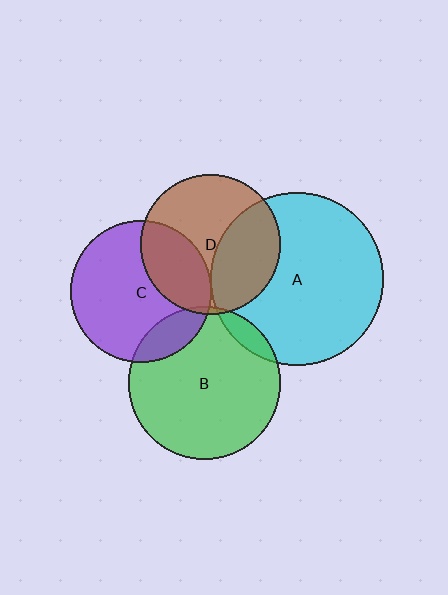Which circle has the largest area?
Circle A (cyan).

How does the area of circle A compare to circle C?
Approximately 1.5 times.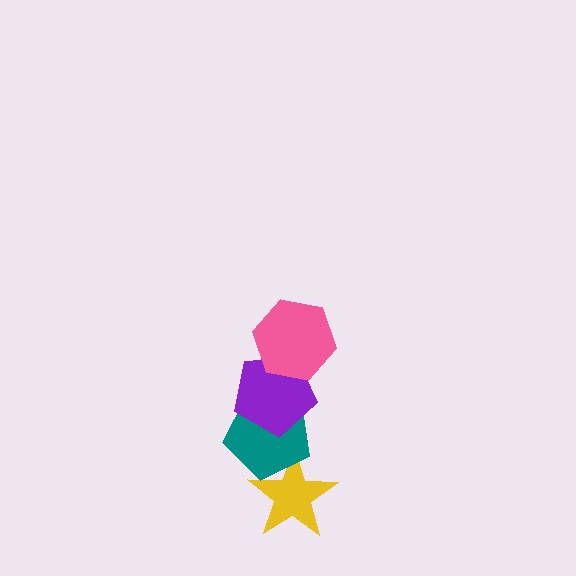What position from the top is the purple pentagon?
The purple pentagon is 2nd from the top.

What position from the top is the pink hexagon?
The pink hexagon is 1st from the top.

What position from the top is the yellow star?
The yellow star is 4th from the top.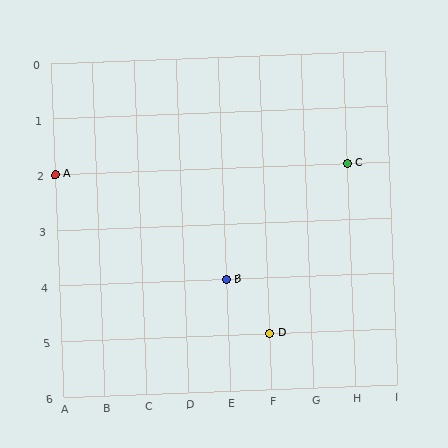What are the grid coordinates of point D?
Point D is at grid coordinates (F, 5).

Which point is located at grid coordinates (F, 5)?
Point D is at (F, 5).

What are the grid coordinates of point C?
Point C is at grid coordinates (H, 2).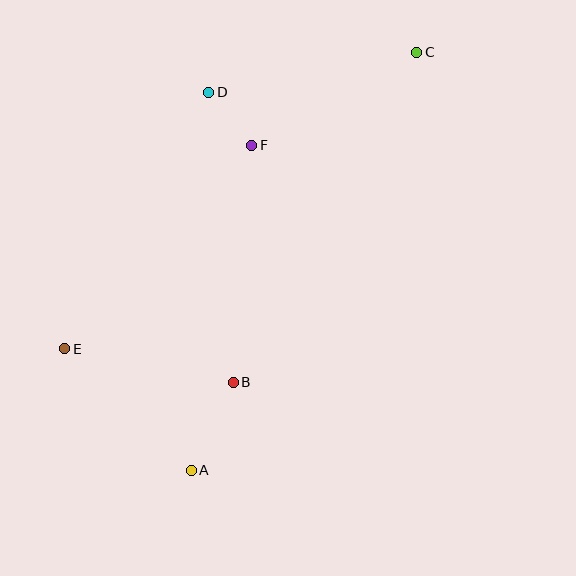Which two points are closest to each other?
Points D and F are closest to each other.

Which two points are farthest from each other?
Points A and C are farthest from each other.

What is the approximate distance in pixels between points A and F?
The distance between A and F is approximately 330 pixels.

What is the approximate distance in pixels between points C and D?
The distance between C and D is approximately 212 pixels.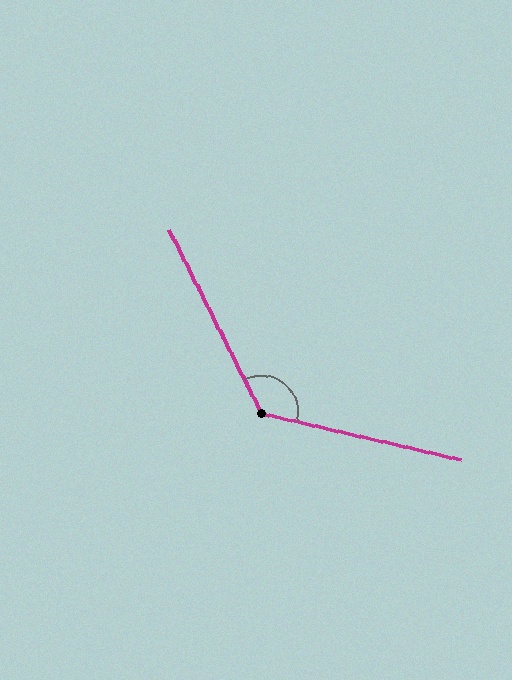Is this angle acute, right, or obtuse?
It is obtuse.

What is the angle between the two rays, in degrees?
Approximately 130 degrees.